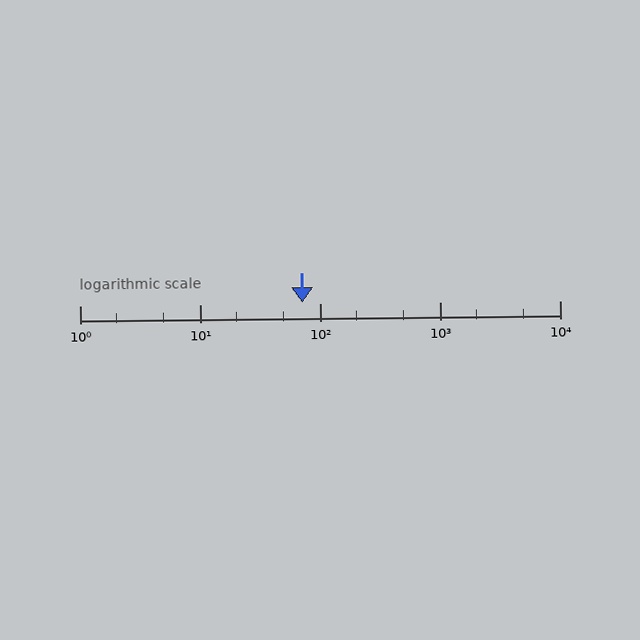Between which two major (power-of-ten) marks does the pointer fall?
The pointer is between 10 and 100.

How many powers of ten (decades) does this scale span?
The scale spans 4 decades, from 1 to 10000.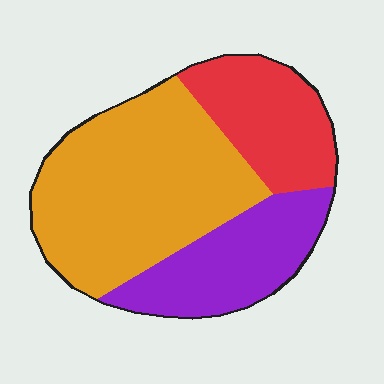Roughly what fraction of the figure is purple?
Purple takes up about one quarter (1/4) of the figure.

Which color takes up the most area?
Orange, at roughly 50%.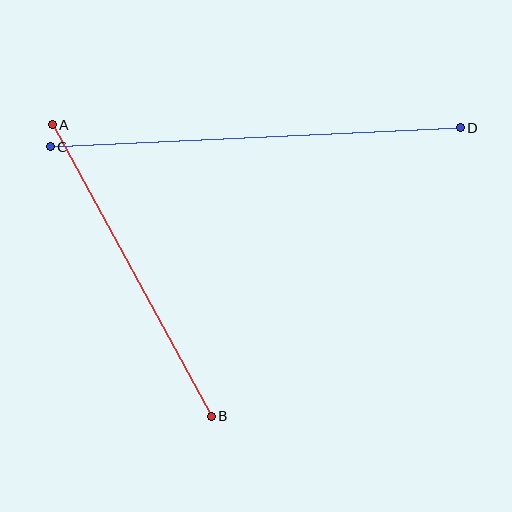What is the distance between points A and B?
The distance is approximately 332 pixels.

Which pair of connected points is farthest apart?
Points C and D are farthest apart.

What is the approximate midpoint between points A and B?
The midpoint is at approximately (132, 271) pixels.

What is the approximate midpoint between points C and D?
The midpoint is at approximately (255, 137) pixels.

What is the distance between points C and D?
The distance is approximately 411 pixels.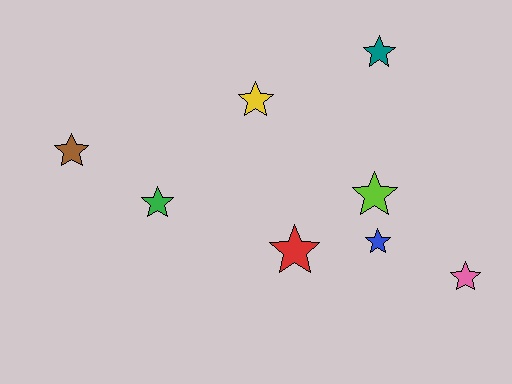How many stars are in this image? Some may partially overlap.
There are 8 stars.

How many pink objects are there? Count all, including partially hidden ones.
There is 1 pink object.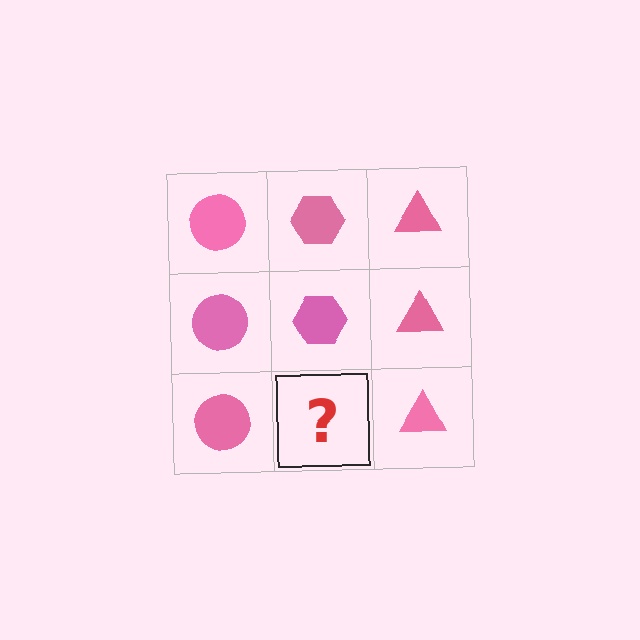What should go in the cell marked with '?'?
The missing cell should contain a pink hexagon.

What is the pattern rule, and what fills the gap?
The rule is that each column has a consistent shape. The gap should be filled with a pink hexagon.